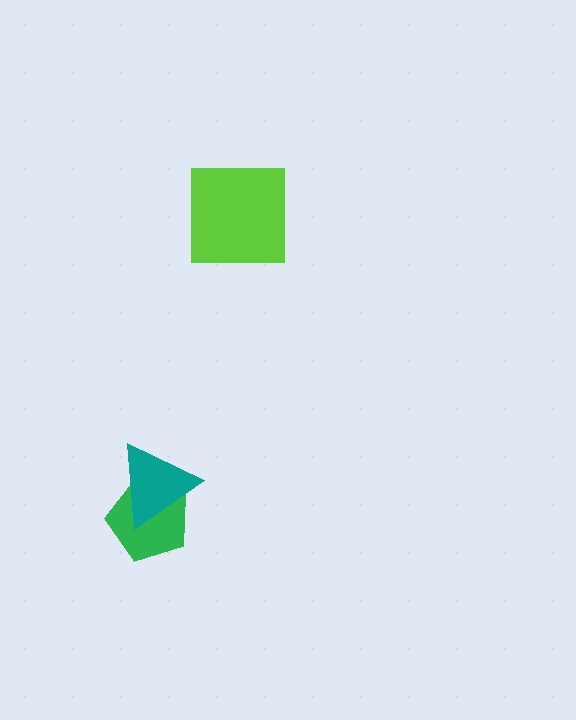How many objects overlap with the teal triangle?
1 object overlaps with the teal triangle.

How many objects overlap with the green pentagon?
1 object overlaps with the green pentagon.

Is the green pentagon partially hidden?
Yes, it is partially covered by another shape.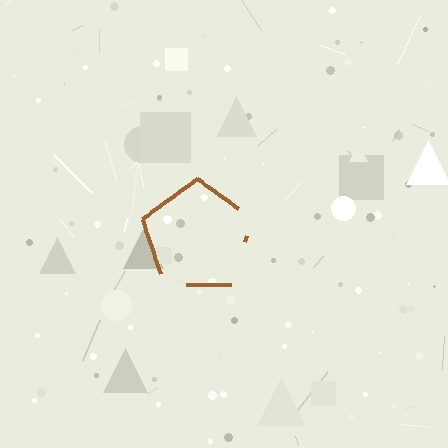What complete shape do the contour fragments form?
The contour fragments form a pentagon.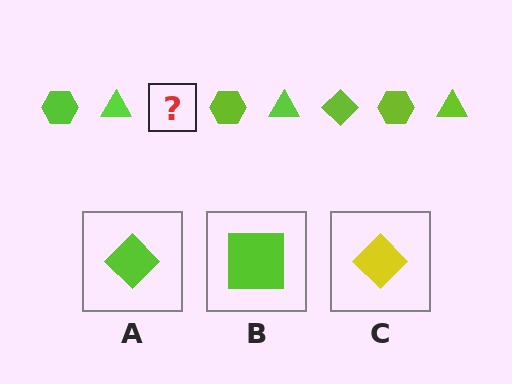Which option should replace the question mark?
Option A.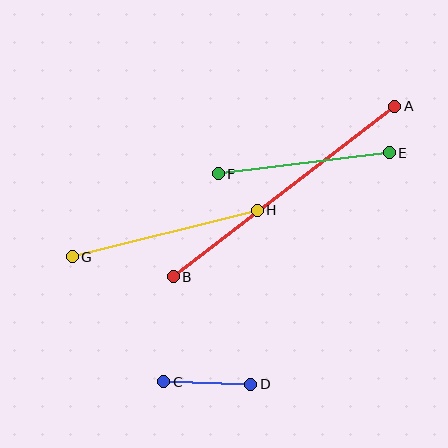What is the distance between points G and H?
The distance is approximately 191 pixels.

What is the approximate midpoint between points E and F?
The midpoint is at approximately (304, 163) pixels.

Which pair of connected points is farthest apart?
Points A and B are farthest apart.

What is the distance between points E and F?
The distance is approximately 172 pixels.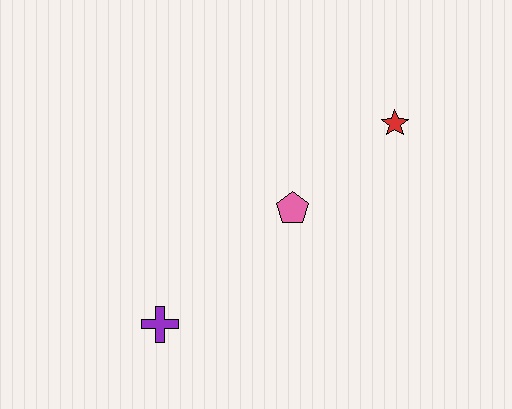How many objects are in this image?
There are 3 objects.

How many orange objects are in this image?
There are no orange objects.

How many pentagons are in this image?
There is 1 pentagon.